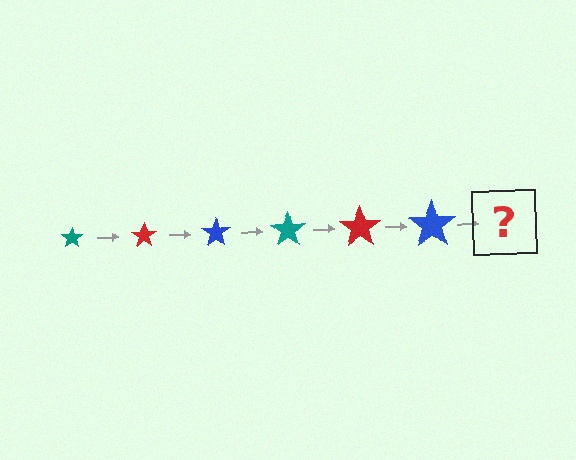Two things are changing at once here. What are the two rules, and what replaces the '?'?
The two rules are that the star grows larger each step and the color cycles through teal, red, and blue. The '?' should be a teal star, larger than the previous one.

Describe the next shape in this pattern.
It should be a teal star, larger than the previous one.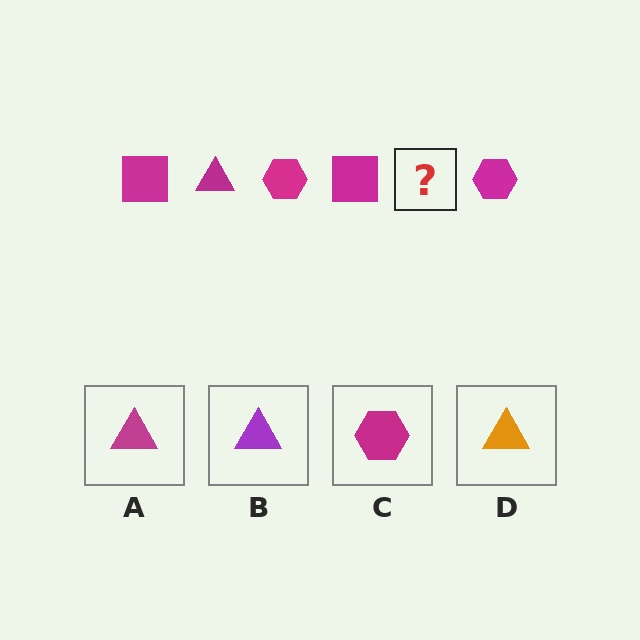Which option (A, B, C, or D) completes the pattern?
A.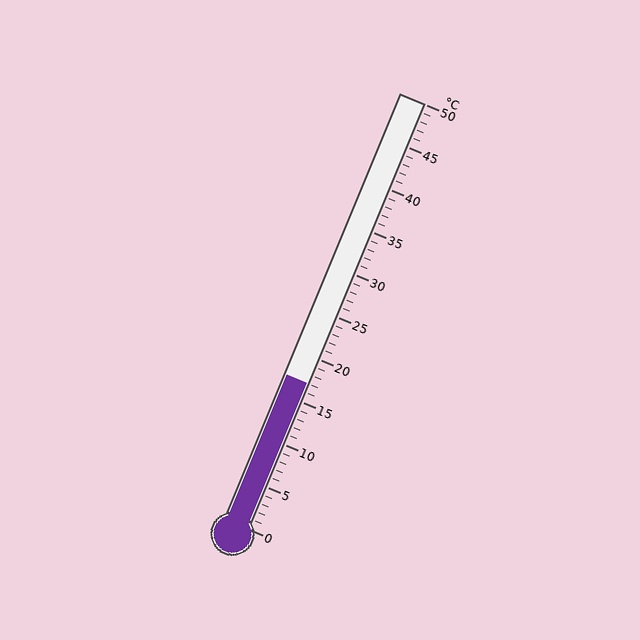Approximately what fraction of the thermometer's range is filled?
The thermometer is filled to approximately 35% of its range.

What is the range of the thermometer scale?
The thermometer scale ranges from 0°C to 50°C.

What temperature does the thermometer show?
The thermometer shows approximately 17°C.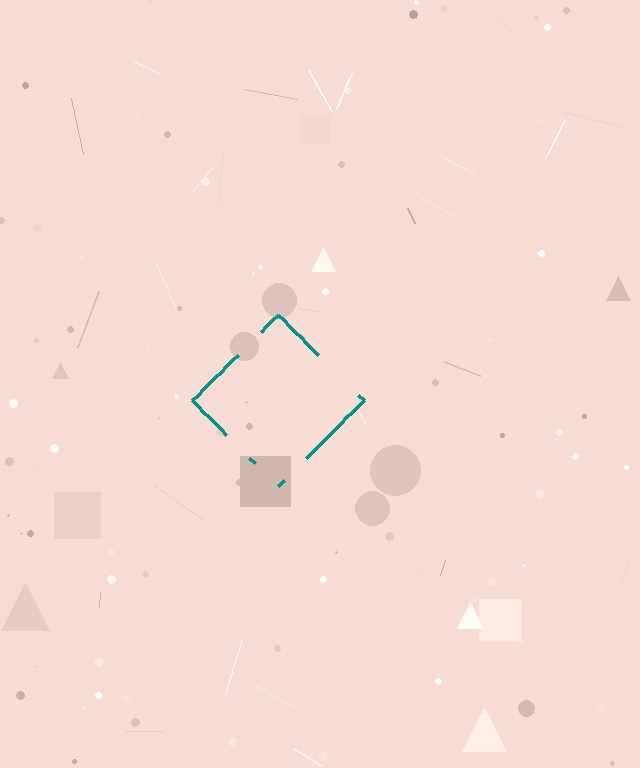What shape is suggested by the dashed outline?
The dashed outline suggests a diamond.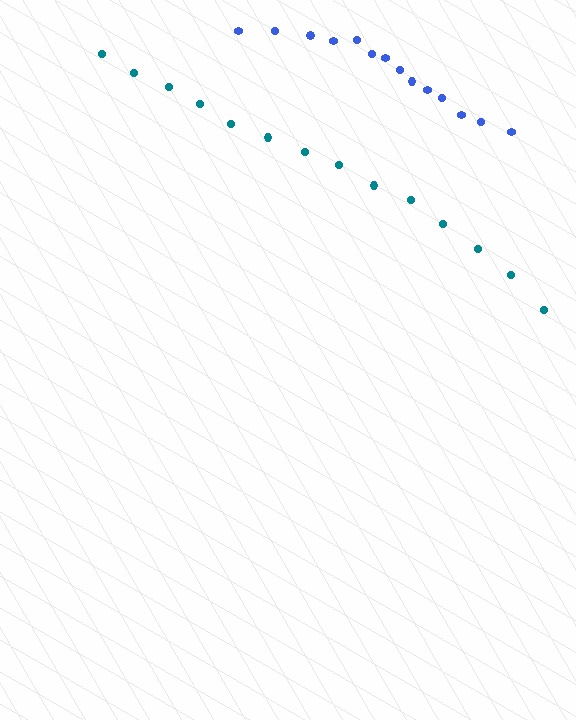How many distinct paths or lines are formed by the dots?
There are 2 distinct paths.